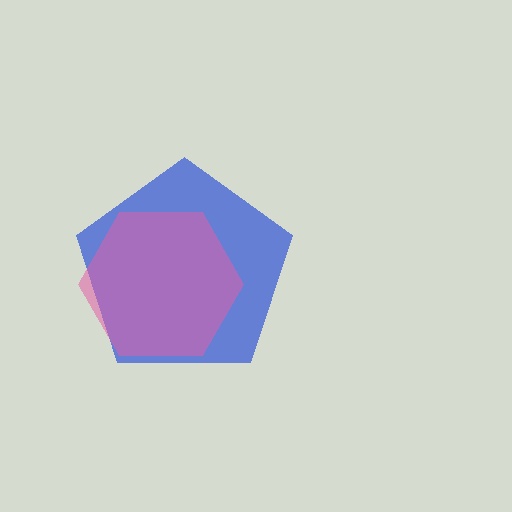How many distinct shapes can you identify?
There are 2 distinct shapes: a blue pentagon, a pink hexagon.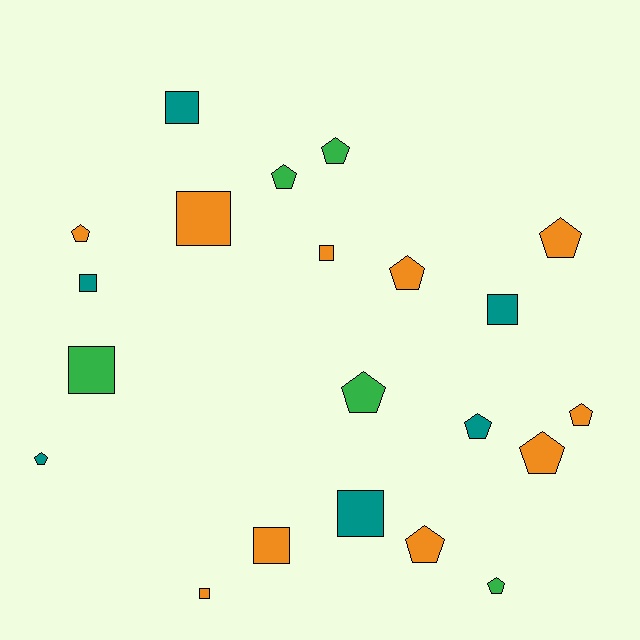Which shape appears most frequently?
Pentagon, with 12 objects.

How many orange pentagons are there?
There are 6 orange pentagons.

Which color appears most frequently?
Orange, with 10 objects.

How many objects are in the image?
There are 21 objects.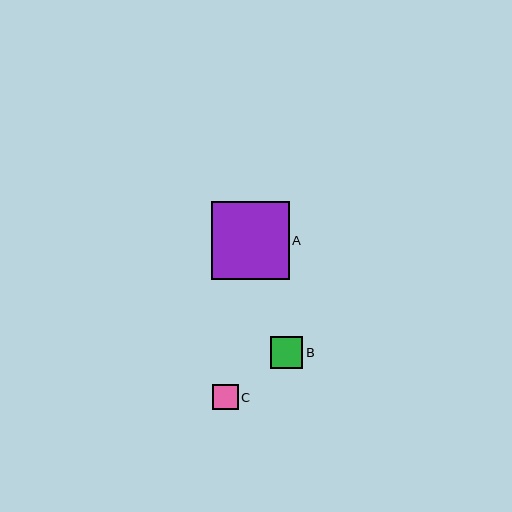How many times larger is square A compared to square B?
Square A is approximately 2.4 times the size of square B.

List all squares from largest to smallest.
From largest to smallest: A, B, C.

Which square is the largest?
Square A is the largest with a size of approximately 78 pixels.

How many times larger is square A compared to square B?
Square A is approximately 2.4 times the size of square B.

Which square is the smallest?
Square C is the smallest with a size of approximately 25 pixels.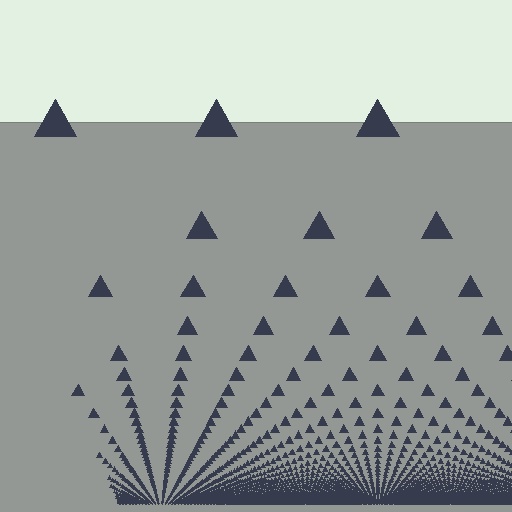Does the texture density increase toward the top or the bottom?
Density increases toward the bottom.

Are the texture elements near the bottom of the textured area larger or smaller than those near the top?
Smaller. The gradient is inverted — elements near the bottom are smaller and denser.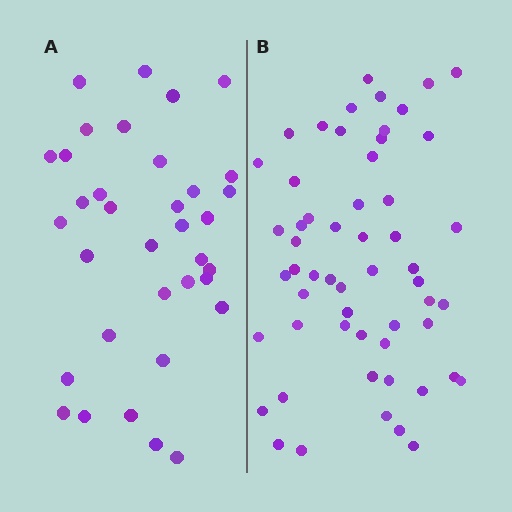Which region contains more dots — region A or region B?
Region B (the right region) has more dots.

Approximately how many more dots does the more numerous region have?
Region B has approximately 20 more dots than region A.